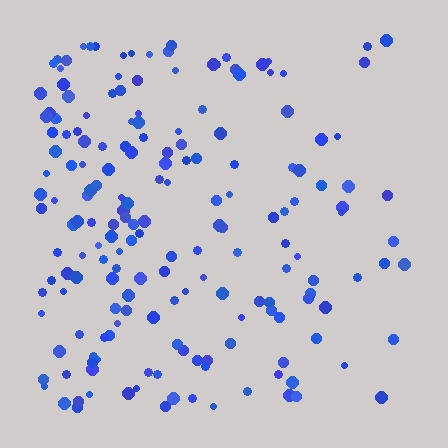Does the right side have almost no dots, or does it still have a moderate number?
Still a moderate number, just noticeably fewer than the left.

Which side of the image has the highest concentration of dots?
The left.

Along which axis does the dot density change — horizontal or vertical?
Horizontal.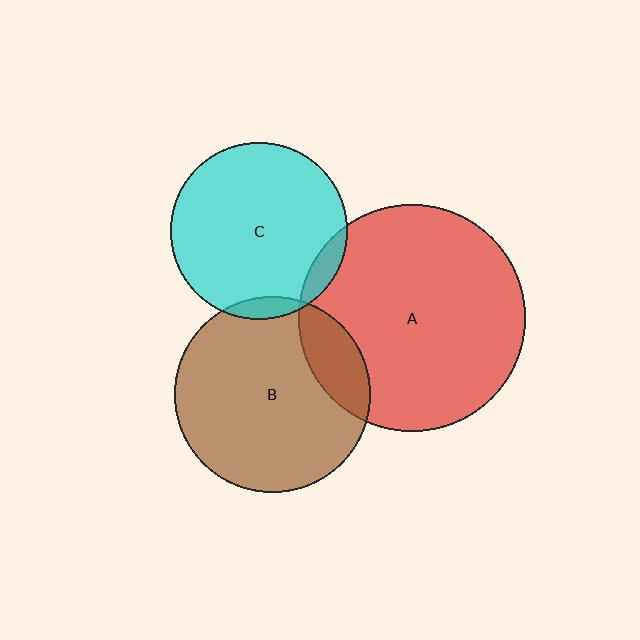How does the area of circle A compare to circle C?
Approximately 1.6 times.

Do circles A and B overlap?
Yes.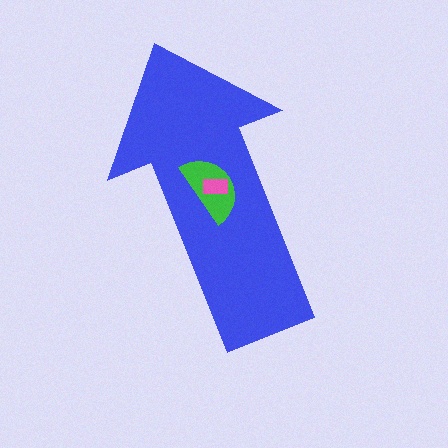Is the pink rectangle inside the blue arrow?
Yes.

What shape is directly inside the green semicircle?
The pink rectangle.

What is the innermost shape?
The pink rectangle.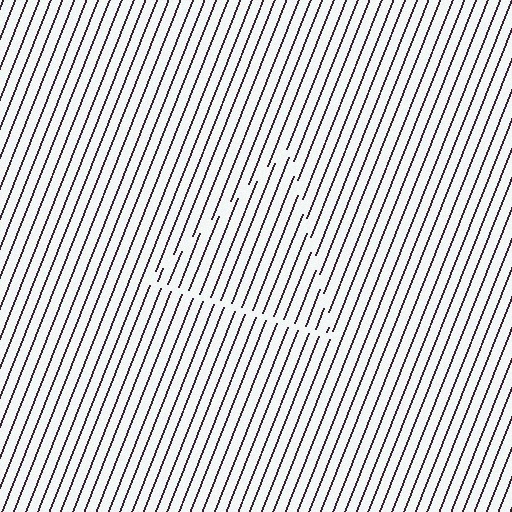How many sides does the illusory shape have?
3 sides — the line-ends trace a triangle.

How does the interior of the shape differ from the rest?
The interior of the shape contains the same grating, shifted by half a period — the contour is defined by the phase discontinuity where line-ends from the inner and outer gratings abut.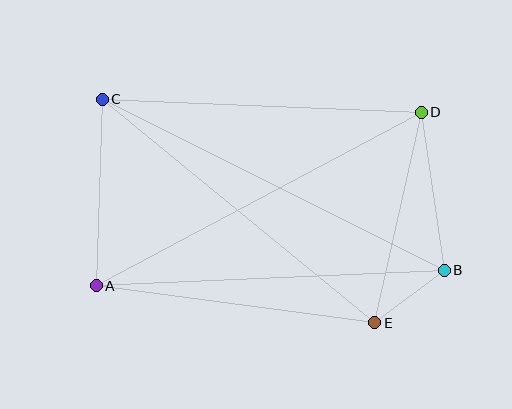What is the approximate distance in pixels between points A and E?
The distance between A and E is approximately 281 pixels.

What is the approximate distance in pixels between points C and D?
The distance between C and D is approximately 319 pixels.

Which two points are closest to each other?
Points B and E are closest to each other.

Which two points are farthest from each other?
Points B and C are farthest from each other.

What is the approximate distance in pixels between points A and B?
The distance between A and B is approximately 348 pixels.